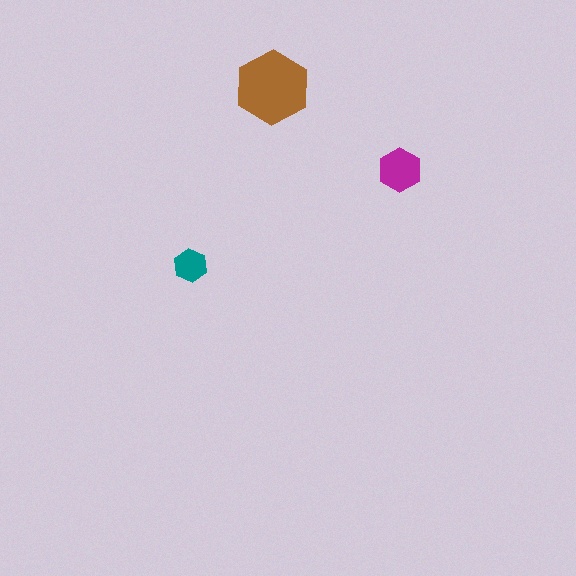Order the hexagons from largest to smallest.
the brown one, the magenta one, the teal one.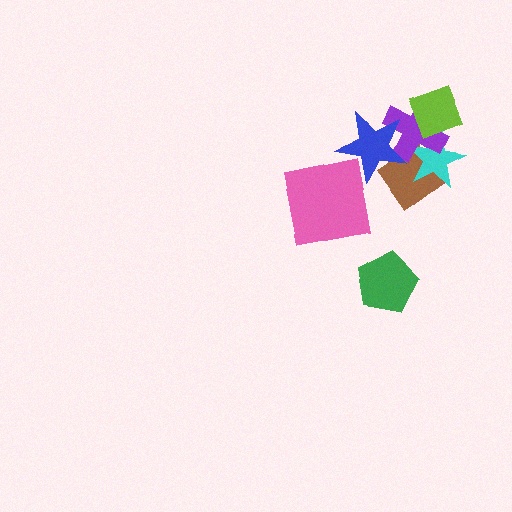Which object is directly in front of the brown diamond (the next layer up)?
The cyan star is directly in front of the brown diamond.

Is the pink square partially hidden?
No, no other shape covers it.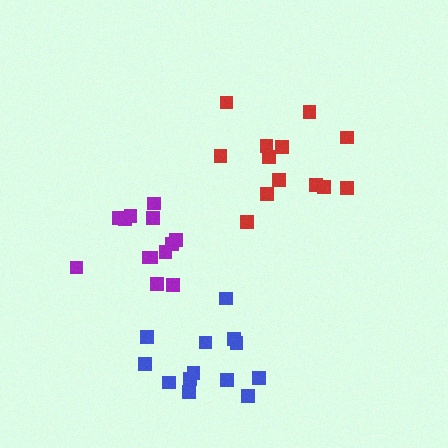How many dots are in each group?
Group 1: 13 dots, Group 2: 13 dots, Group 3: 13 dots (39 total).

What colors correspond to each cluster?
The clusters are colored: purple, blue, red.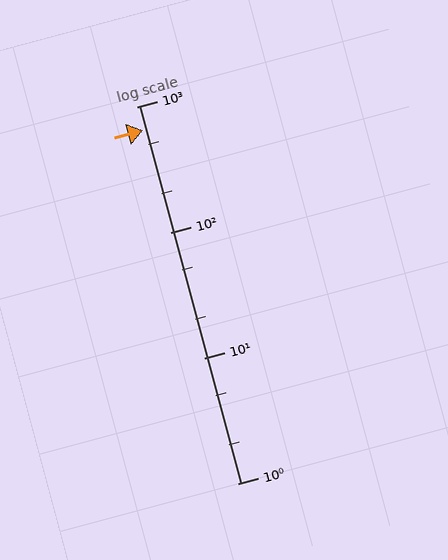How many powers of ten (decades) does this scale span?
The scale spans 3 decades, from 1 to 1000.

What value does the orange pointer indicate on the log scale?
The pointer indicates approximately 650.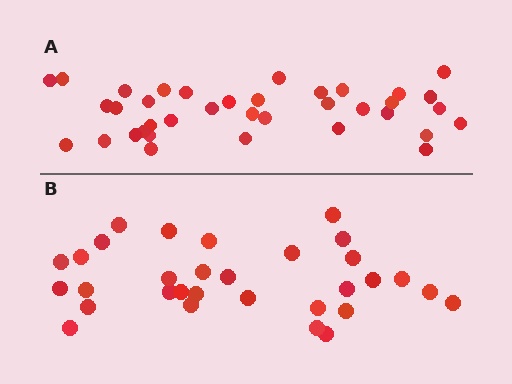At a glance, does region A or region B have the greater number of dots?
Region A (the top region) has more dots.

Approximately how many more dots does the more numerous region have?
Region A has about 6 more dots than region B.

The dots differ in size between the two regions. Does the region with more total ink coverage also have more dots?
No. Region B has more total ink coverage because its dots are larger, but region A actually contains more individual dots. Total area can be misleading — the number of items is what matters here.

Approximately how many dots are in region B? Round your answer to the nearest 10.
About 30 dots. (The exact count is 31, which rounds to 30.)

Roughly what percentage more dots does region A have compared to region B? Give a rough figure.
About 20% more.